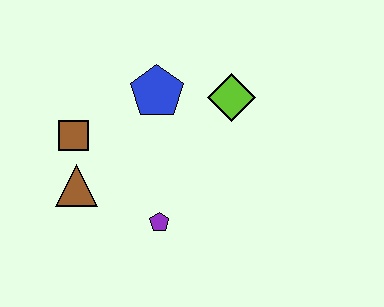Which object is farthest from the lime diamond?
The brown triangle is farthest from the lime diamond.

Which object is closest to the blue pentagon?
The lime diamond is closest to the blue pentagon.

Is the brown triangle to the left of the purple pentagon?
Yes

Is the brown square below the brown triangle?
No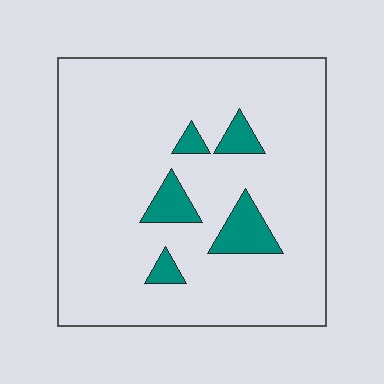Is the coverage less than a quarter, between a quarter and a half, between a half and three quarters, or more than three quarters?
Less than a quarter.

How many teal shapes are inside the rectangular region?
5.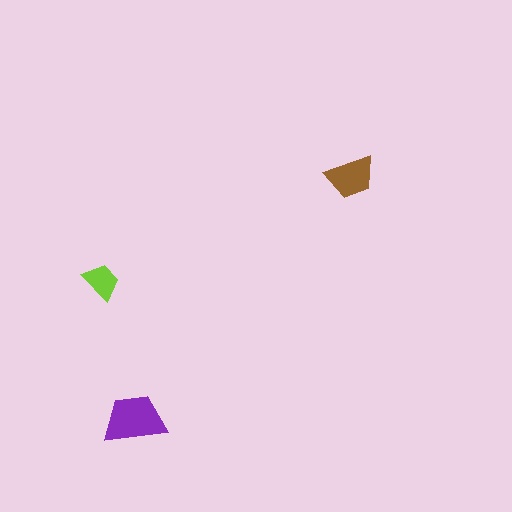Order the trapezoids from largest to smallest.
the purple one, the brown one, the lime one.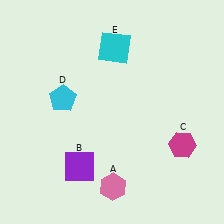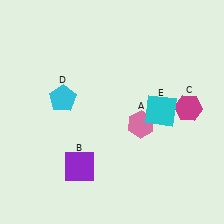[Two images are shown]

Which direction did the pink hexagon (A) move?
The pink hexagon (A) moved up.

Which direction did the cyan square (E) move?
The cyan square (E) moved down.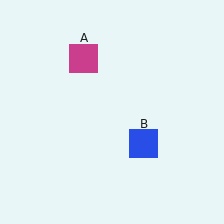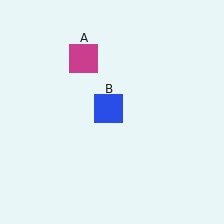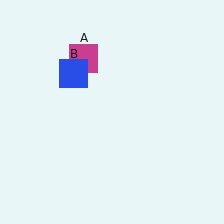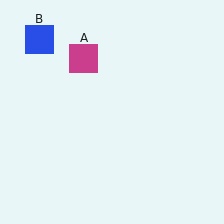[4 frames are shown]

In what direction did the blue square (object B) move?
The blue square (object B) moved up and to the left.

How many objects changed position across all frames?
1 object changed position: blue square (object B).